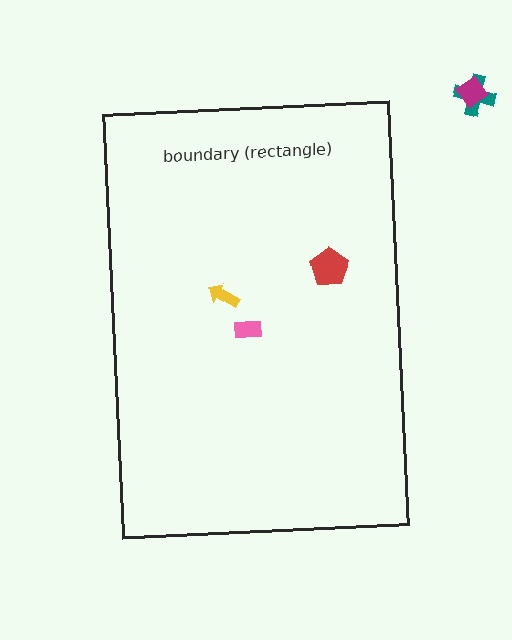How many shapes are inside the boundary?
3 inside, 2 outside.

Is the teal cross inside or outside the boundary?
Outside.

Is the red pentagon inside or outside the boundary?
Inside.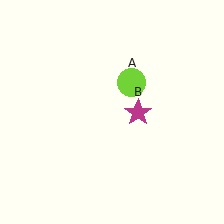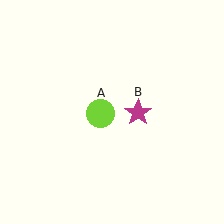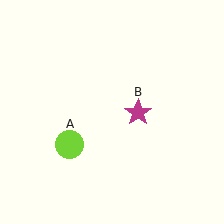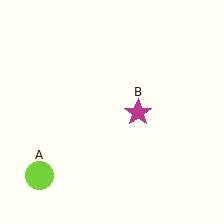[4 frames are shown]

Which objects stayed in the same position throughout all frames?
Magenta star (object B) remained stationary.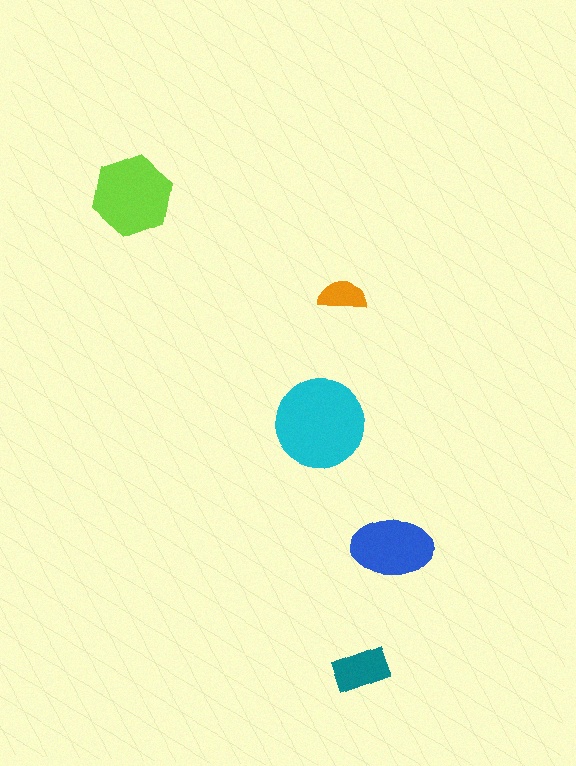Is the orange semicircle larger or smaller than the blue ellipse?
Smaller.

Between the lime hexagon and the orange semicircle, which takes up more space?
The lime hexagon.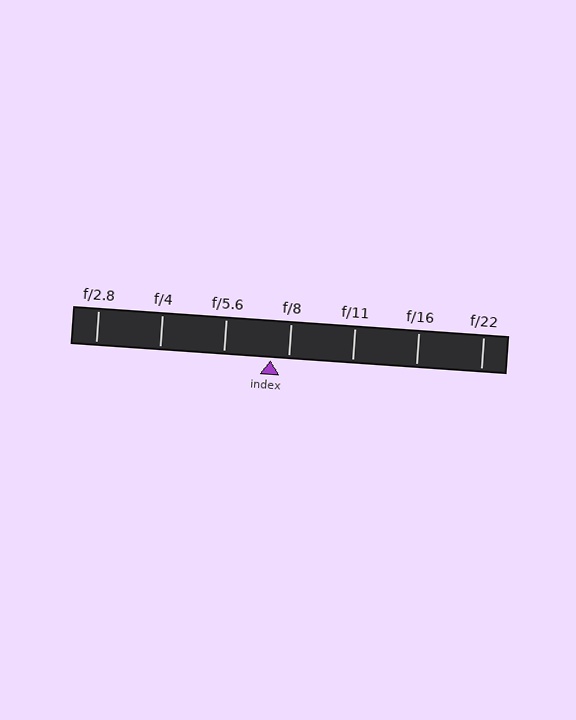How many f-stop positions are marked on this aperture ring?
There are 7 f-stop positions marked.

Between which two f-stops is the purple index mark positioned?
The index mark is between f/5.6 and f/8.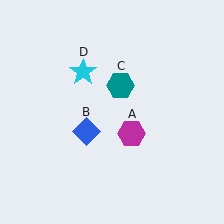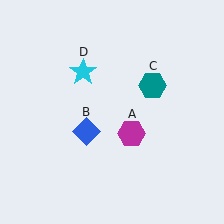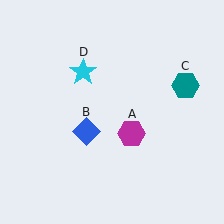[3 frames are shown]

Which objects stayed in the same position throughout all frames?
Magenta hexagon (object A) and blue diamond (object B) and cyan star (object D) remained stationary.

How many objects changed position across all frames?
1 object changed position: teal hexagon (object C).